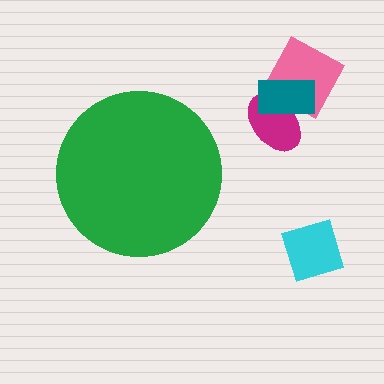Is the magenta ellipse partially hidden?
No, the magenta ellipse is fully visible.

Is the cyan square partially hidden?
No, the cyan square is fully visible.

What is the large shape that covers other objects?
A green circle.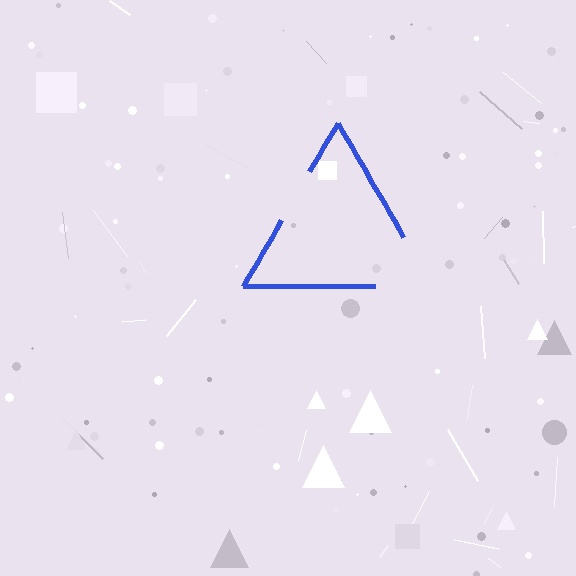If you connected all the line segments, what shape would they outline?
They would outline a triangle.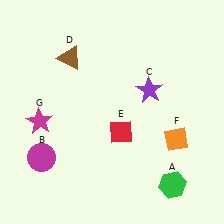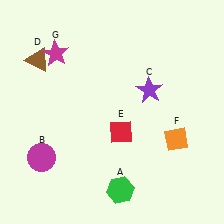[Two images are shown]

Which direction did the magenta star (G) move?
The magenta star (G) moved up.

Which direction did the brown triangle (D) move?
The brown triangle (D) moved left.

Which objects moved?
The objects that moved are: the green hexagon (A), the brown triangle (D), the magenta star (G).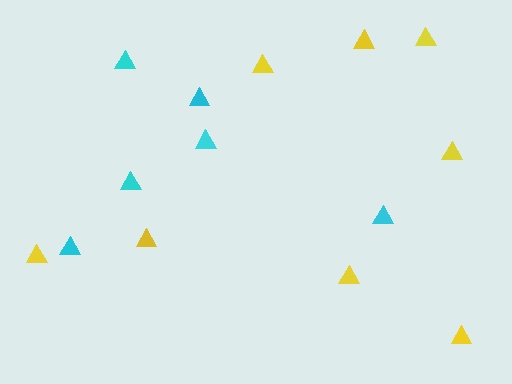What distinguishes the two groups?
There are 2 groups: one group of cyan triangles (6) and one group of yellow triangles (8).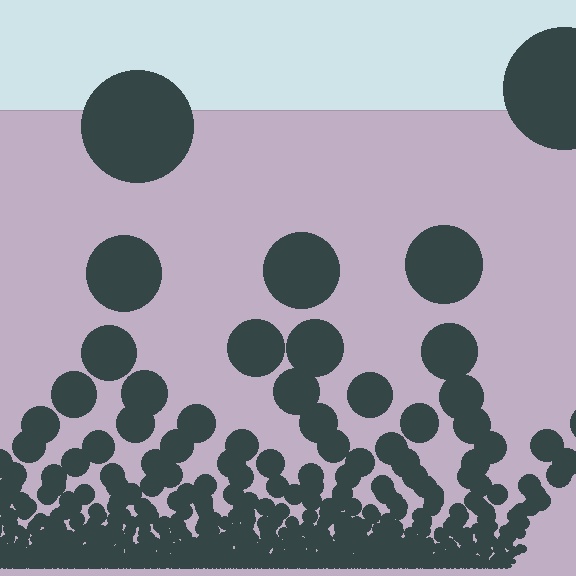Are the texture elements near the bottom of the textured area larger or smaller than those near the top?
Smaller. The gradient is inverted — elements near the bottom are smaller and denser.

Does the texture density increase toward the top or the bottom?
Density increases toward the bottom.